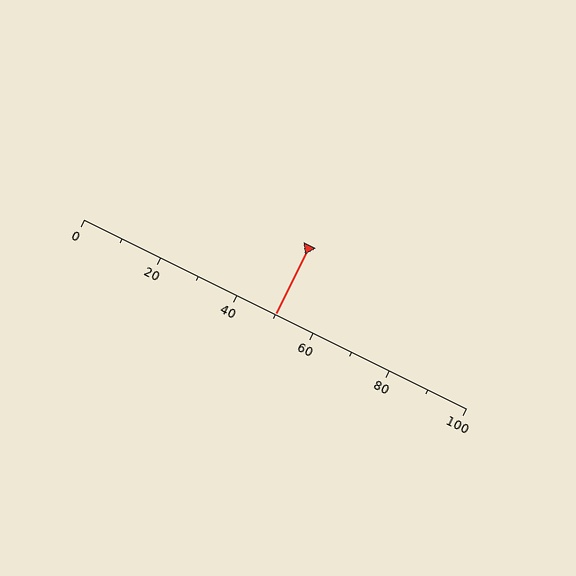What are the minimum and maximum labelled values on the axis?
The axis runs from 0 to 100.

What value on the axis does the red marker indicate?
The marker indicates approximately 50.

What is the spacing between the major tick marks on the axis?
The major ticks are spaced 20 apart.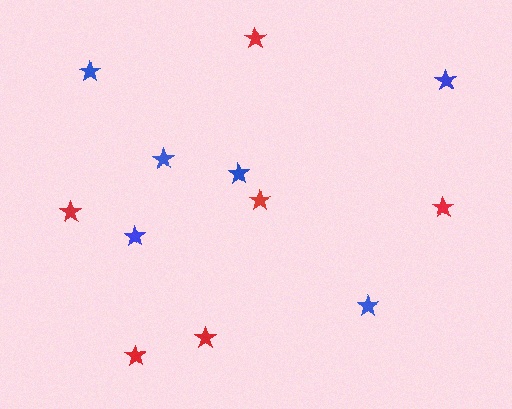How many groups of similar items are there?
There are 2 groups: one group of red stars (6) and one group of blue stars (6).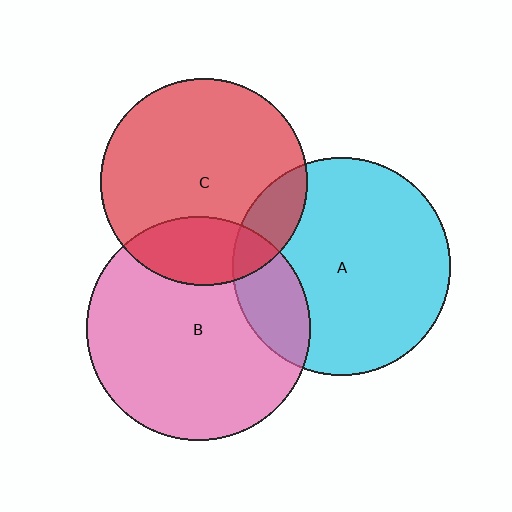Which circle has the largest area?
Circle B (pink).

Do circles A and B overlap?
Yes.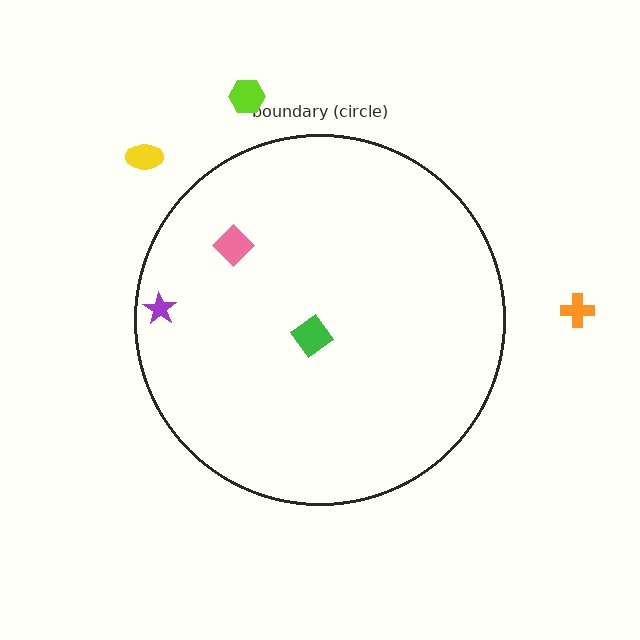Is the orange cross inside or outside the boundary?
Outside.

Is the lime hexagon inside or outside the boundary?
Outside.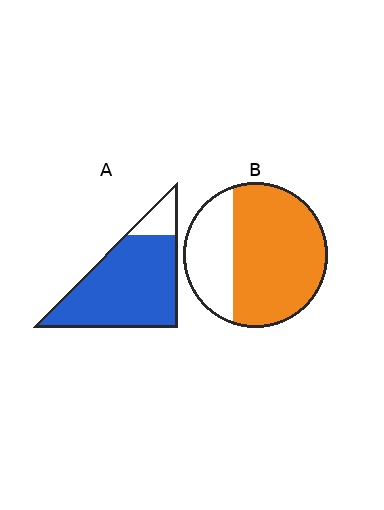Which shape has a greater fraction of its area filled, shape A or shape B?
Shape A.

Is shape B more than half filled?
Yes.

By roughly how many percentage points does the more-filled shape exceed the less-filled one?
By roughly 15 percentage points (A over B).